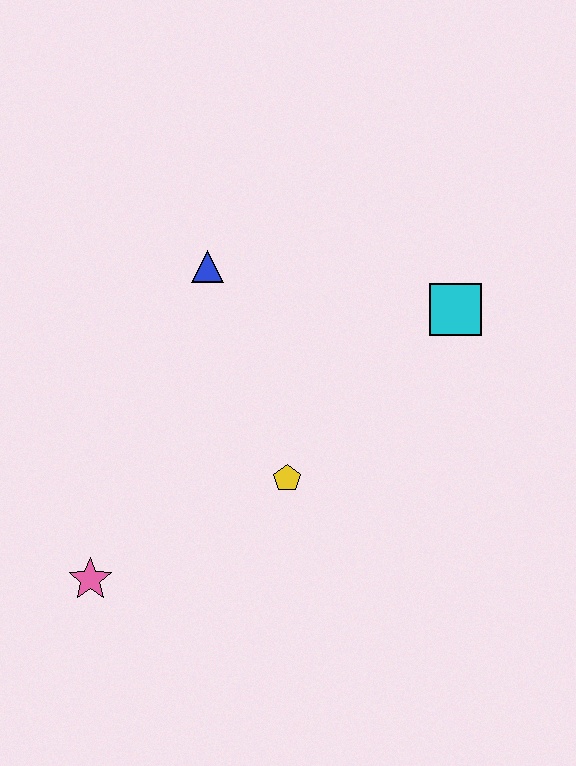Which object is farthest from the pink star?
The cyan square is farthest from the pink star.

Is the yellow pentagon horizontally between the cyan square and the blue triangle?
Yes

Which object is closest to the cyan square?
The yellow pentagon is closest to the cyan square.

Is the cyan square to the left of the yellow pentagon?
No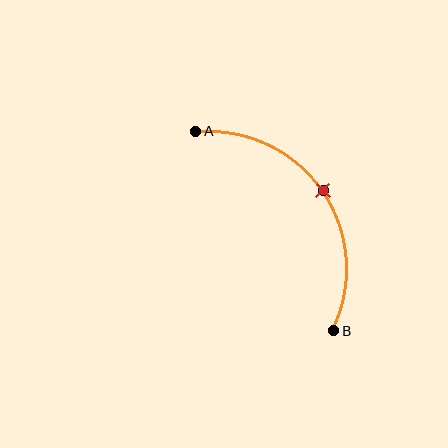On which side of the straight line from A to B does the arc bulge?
The arc bulges above and to the right of the straight line connecting A and B.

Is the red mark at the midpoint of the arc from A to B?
Yes. The red mark lies on the arc at equal arc-length from both A and B — it is the arc midpoint.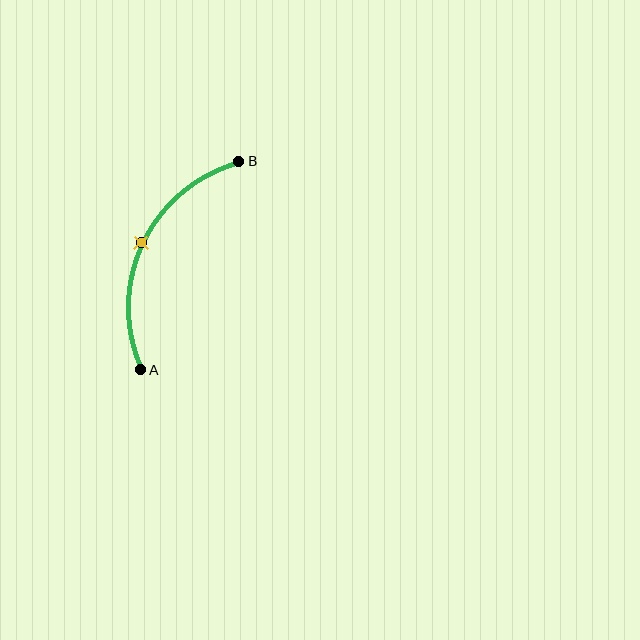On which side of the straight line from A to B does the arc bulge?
The arc bulges to the left of the straight line connecting A and B.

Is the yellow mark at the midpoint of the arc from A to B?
Yes. The yellow mark lies on the arc at equal arc-length from both A and B — it is the arc midpoint.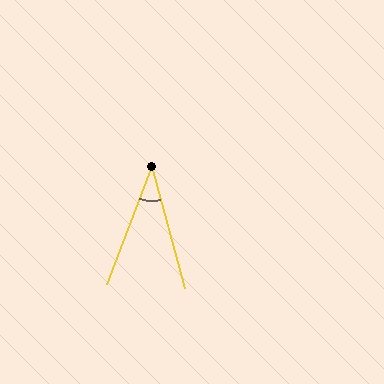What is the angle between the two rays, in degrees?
Approximately 36 degrees.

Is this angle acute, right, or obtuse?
It is acute.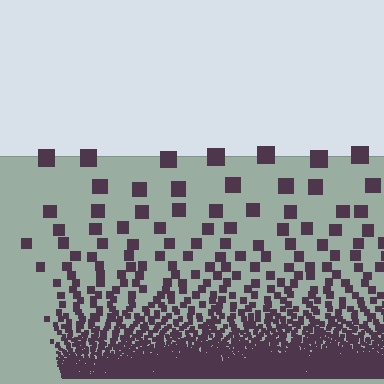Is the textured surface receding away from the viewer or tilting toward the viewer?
The surface appears to tilt toward the viewer. Texture elements get larger and sparser toward the top.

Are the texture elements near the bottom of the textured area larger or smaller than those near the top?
Smaller. The gradient is inverted — elements near the bottom are smaller and denser.